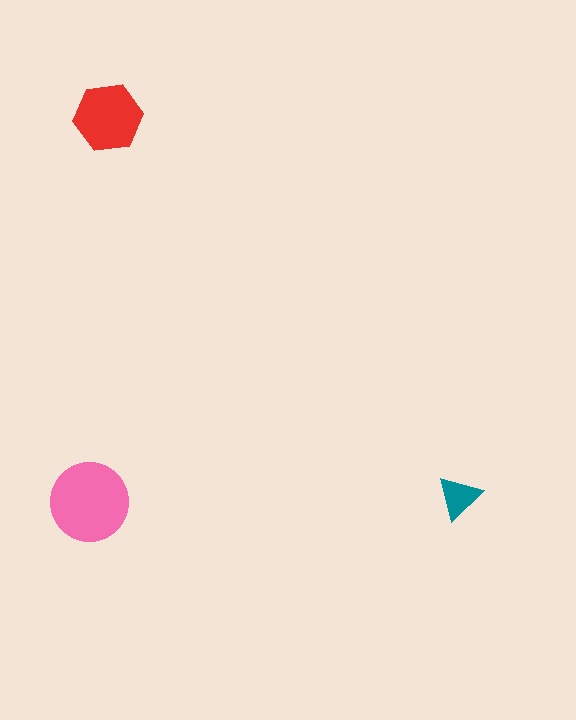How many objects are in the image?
There are 3 objects in the image.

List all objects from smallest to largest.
The teal triangle, the red hexagon, the pink circle.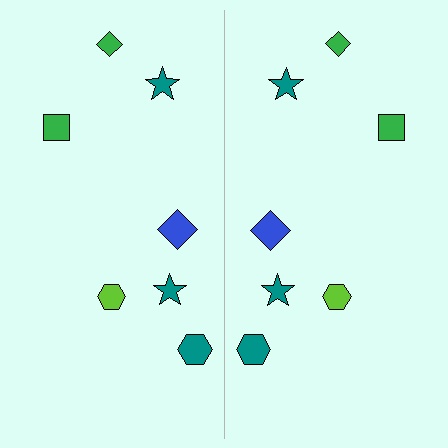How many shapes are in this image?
There are 14 shapes in this image.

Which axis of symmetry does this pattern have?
The pattern has a vertical axis of symmetry running through the center of the image.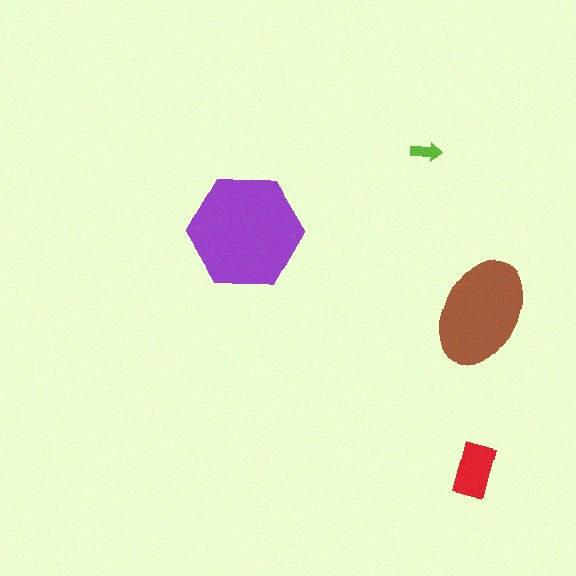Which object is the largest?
The purple hexagon.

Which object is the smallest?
The lime arrow.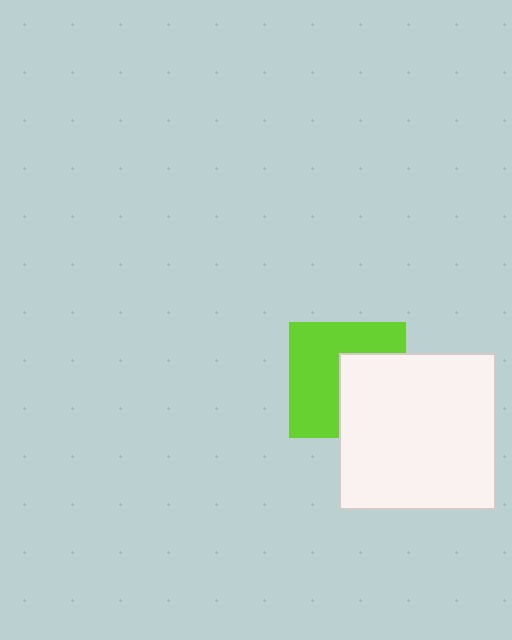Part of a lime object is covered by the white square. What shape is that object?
It is a square.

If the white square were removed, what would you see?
You would see the complete lime square.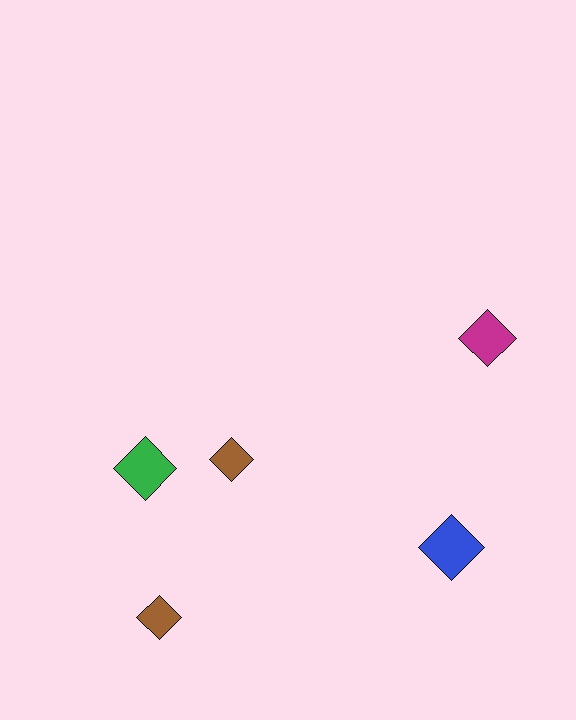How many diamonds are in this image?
There are 5 diamonds.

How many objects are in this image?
There are 5 objects.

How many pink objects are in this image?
There are no pink objects.